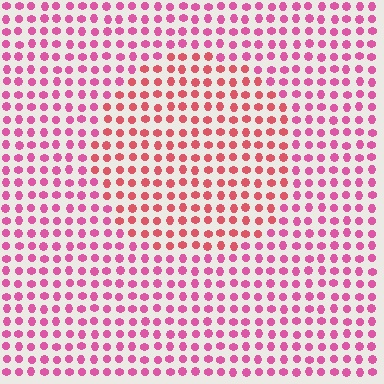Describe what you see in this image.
The image is filled with small pink elements in a uniform arrangement. A circle-shaped region is visible where the elements are tinted to a slightly different hue, forming a subtle color boundary.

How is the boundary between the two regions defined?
The boundary is defined purely by a slight shift in hue (about 28 degrees). Spacing, size, and orientation are identical on both sides.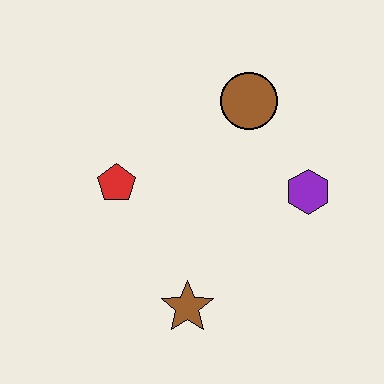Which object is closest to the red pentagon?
The brown star is closest to the red pentagon.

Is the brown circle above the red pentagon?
Yes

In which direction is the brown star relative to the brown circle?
The brown star is below the brown circle.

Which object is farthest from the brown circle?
The brown star is farthest from the brown circle.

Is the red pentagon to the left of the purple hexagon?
Yes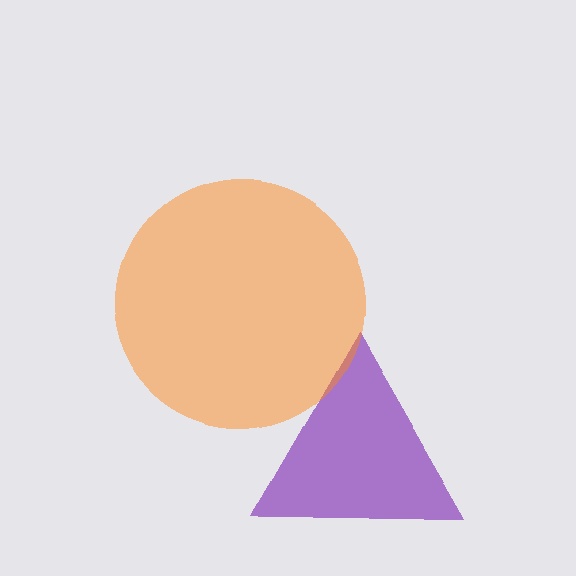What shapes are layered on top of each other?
The layered shapes are: a purple triangle, an orange circle.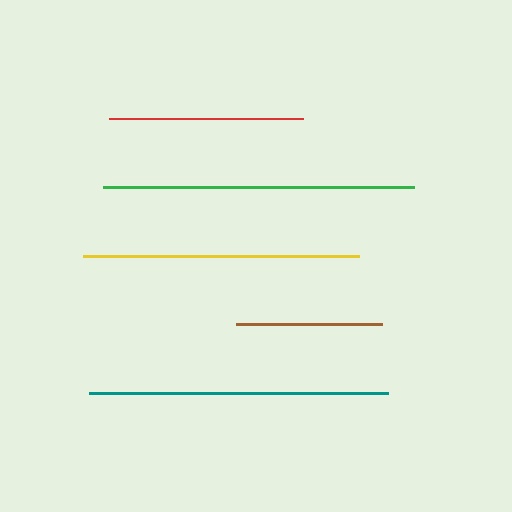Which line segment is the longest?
The green line is the longest at approximately 311 pixels.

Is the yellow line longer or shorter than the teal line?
The teal line is longer than the yellow line.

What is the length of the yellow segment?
The yellow segment is approximately 276 pixels long.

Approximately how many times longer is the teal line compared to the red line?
The teal line is approximately 1.5 times the length of the red line.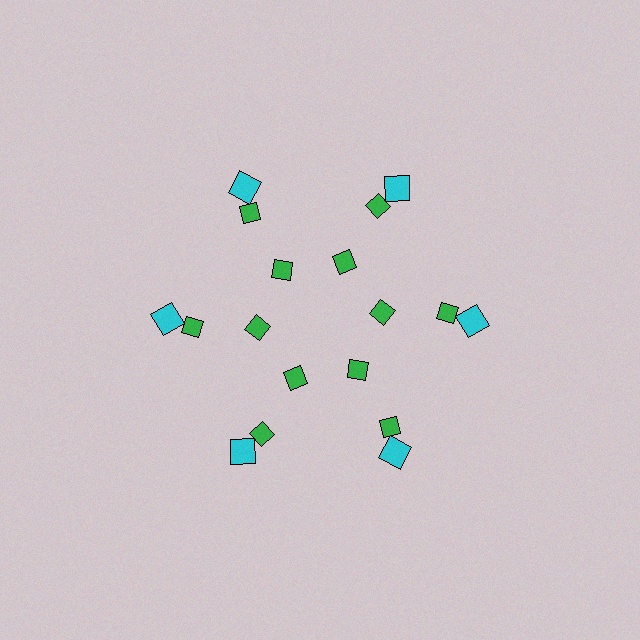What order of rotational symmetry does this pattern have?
This pattern has 6-fold rotational symmetry.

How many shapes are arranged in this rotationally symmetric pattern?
There are 18 shapes, arranged in 6 groups of 3.